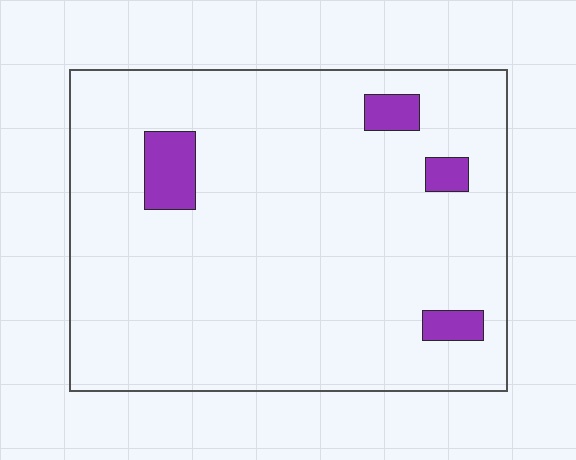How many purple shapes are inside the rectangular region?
4.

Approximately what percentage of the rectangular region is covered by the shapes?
Approximately 5%.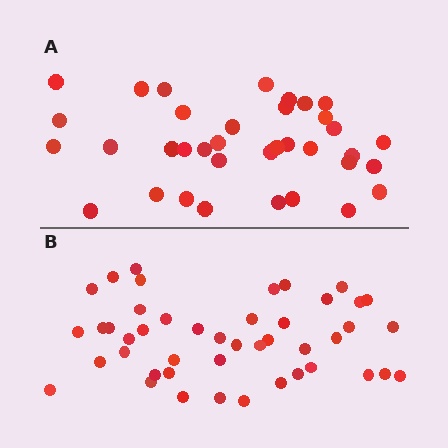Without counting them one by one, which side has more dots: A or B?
Region B (the bottom region) has more dots.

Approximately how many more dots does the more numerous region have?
Region B has roughly 8 or so more dots than region A.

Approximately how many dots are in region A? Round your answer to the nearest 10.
About 40 dots. (The exact count is 36, which rounds to 40.)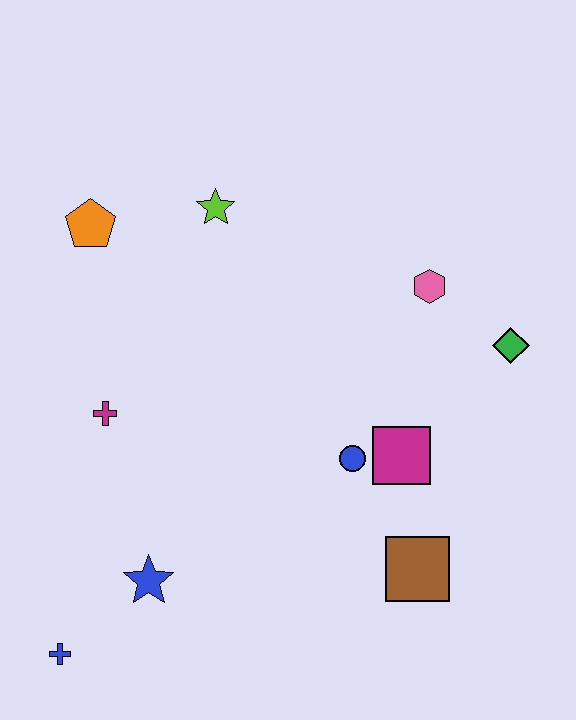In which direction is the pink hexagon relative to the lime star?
The pink hexagon is to the right of the lime star.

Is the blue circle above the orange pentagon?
No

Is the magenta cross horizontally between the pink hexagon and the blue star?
No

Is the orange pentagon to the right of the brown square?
No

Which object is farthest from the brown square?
The orange pentagon is farthest from the brown square.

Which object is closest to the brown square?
The magenta square is closest to the brown square.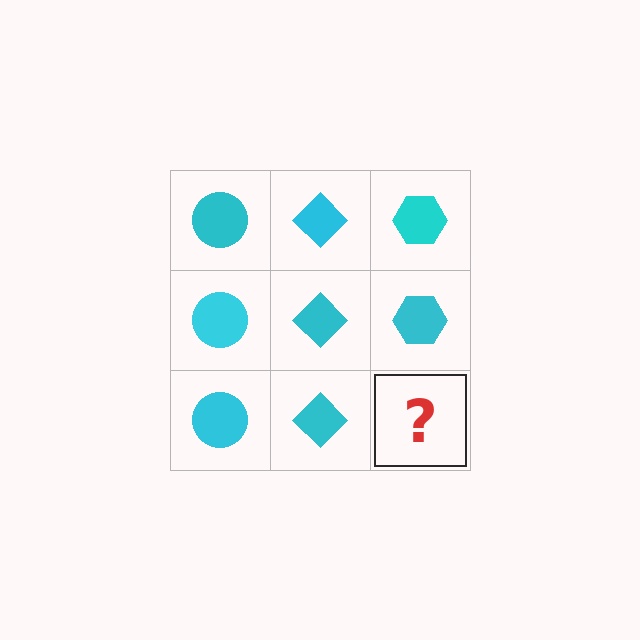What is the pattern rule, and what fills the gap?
The rule is that each column has a consistent shape. The gap should be filled with a cyan hexagon.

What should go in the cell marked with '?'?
The missing cell should contain a cyan hexagon.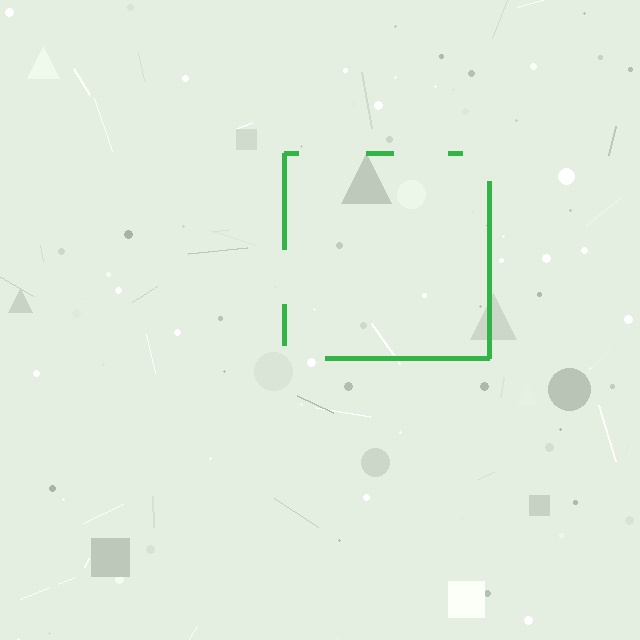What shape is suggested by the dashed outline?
The dashed outline suggests a square.